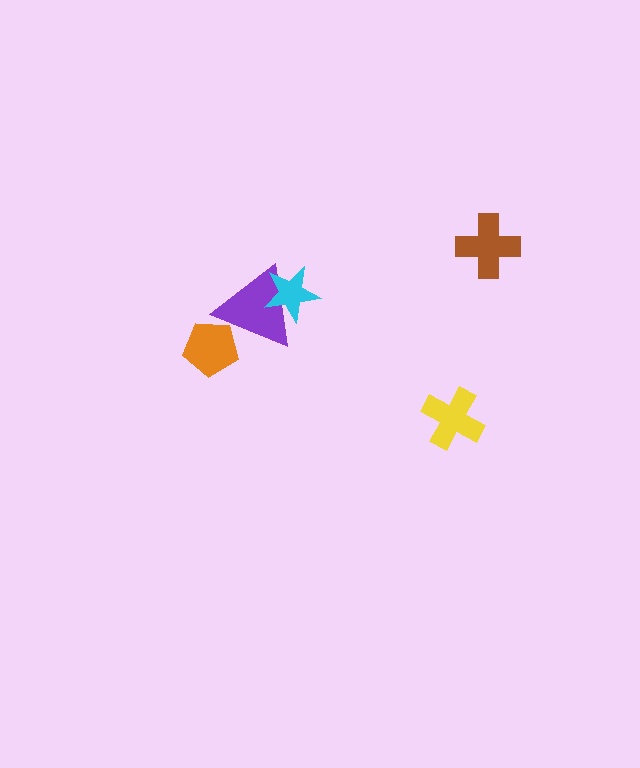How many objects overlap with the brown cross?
0 objects overlap with the brown cross.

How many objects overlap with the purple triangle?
2 objects overlap with the purple triangle.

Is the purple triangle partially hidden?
Yes, it is partially covered by another shape.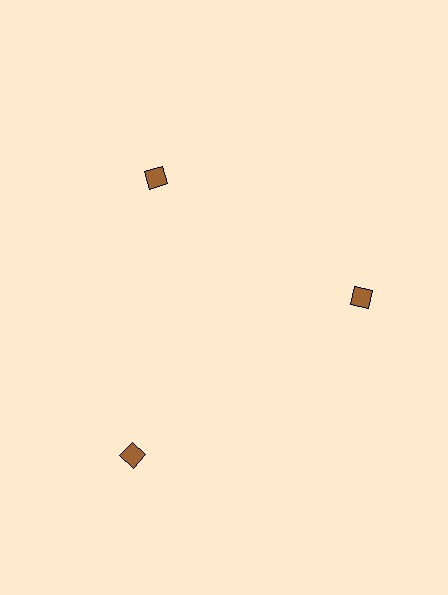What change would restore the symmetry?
The symmetry would be restored by moving it inward, back onto the ring so that all 3 diamonds sit at equal angles and equal distance from the center.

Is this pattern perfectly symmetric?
No. The 3 brown diamonds are arranged in a ring, but one element near the 7 o'clock position is pushed outward from the center, breaking the 3-fold rotational symmetry.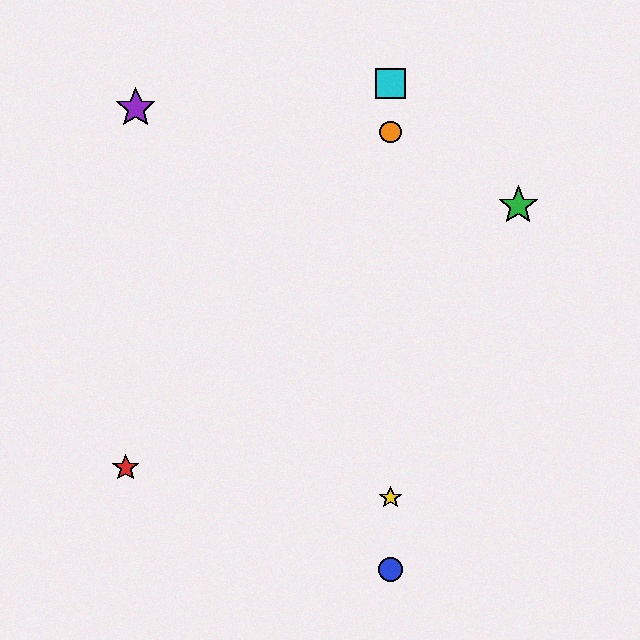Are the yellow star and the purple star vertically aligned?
No, the yellow star is at x≈391 and the purple star is at x≈136.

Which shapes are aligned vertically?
The blue circle, the yellow star, the orange circle, the cyan square are aligned vertically.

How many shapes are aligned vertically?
4 shapes (the blue circle, the yellow star, the orange circle, the cyan square) are aligned vertically.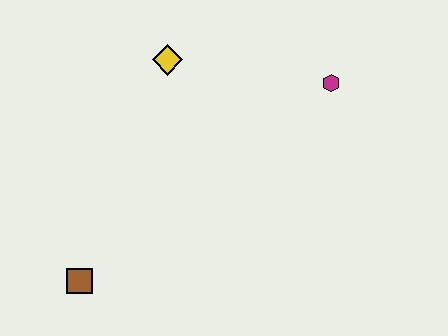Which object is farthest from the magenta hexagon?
The brown square is farthest from the magenta hexagon.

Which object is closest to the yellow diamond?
The magenta hexagon is closest to the yellow diamond.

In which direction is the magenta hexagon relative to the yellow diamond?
The magenta hexagon is to the right of the yellow diamond.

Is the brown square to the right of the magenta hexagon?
No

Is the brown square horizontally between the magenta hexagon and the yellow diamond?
No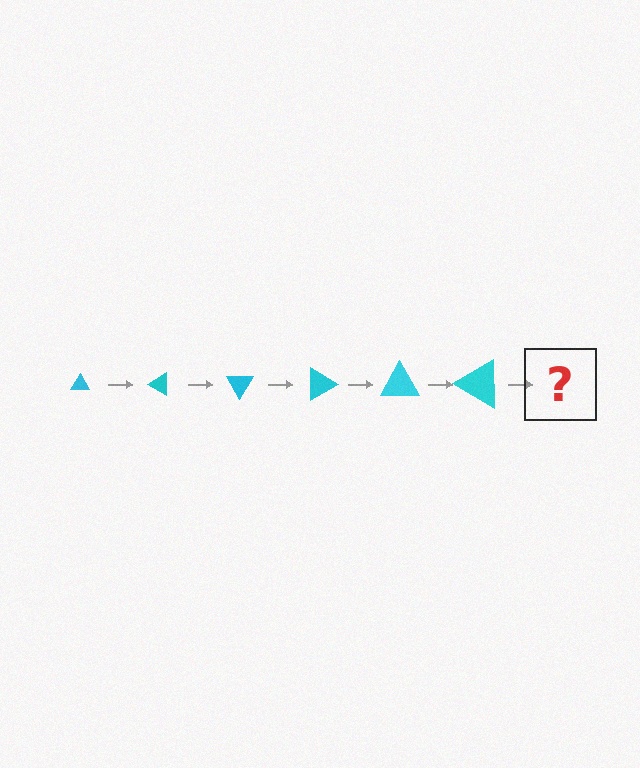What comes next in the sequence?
The next element should be a triangle, larger than the previous one and rotated 180 degrees from the start.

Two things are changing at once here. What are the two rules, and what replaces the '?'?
The two rules are that the triangle grows larger each step and it rotates 30 degrees each step. The '?' should be a triangle, larger than the previous one and rotated 180 degrees from the start.